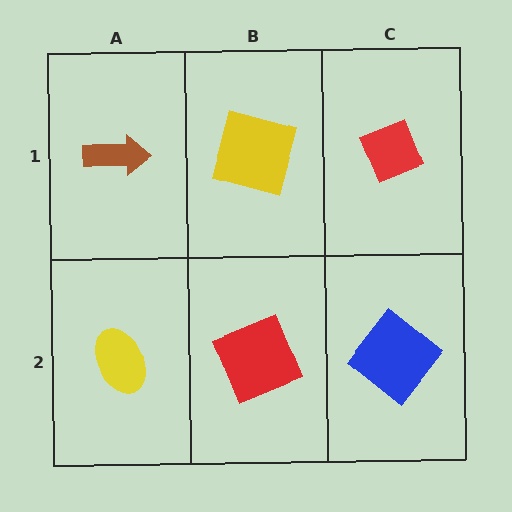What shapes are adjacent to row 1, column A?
A yellow ellipse (row 2, column A), a yellow square (row 1, column B).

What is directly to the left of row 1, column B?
A brown arrow.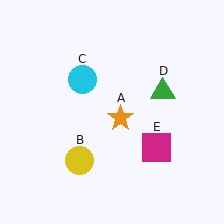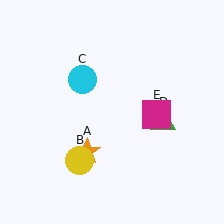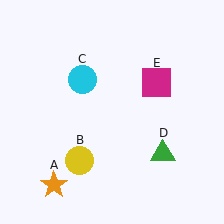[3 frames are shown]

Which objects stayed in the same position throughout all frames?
Yellow circle (object B) and cyan circle (object C) remained stationary.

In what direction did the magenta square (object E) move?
The magenta square (object E) moved up.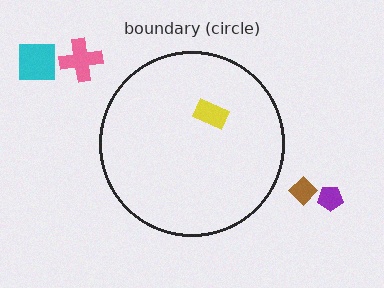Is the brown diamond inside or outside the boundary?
Outside.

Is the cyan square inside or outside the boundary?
Outside.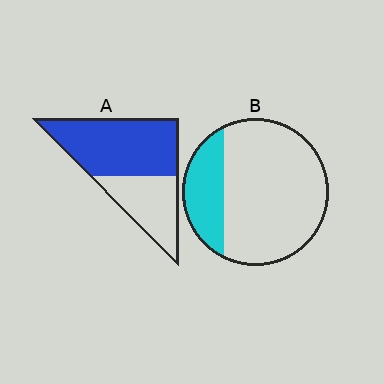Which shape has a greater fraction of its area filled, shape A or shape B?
Shape A.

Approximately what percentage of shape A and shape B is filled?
A is approximately 65% and B is approximately 25%.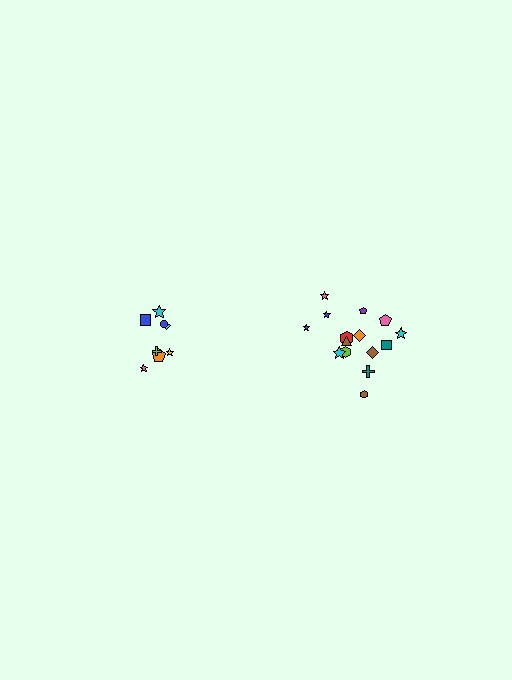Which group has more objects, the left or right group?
The right group.